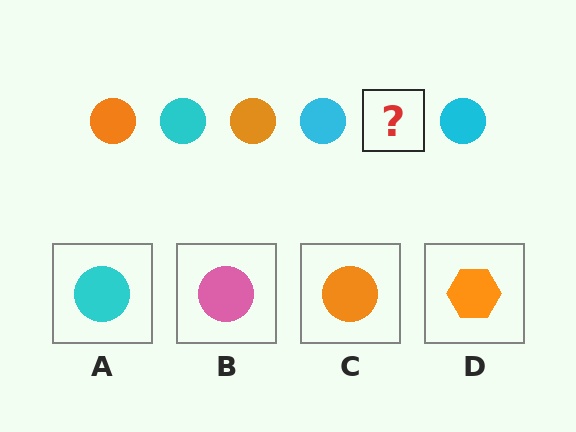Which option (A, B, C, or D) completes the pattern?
C.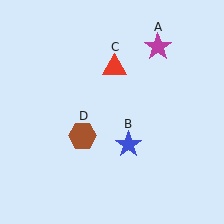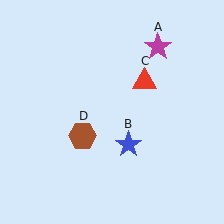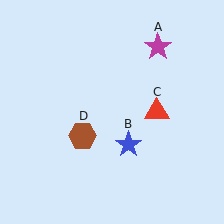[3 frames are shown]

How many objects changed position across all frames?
1 object changed position: red triangle (object C).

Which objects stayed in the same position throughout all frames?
Magenta star (object A) and blue star (object B) and brown hexagon (object D) remained stationary.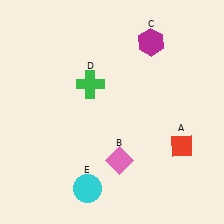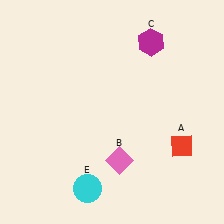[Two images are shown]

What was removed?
The green cross (D) was removed in Image 2.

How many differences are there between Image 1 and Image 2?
There is 1 difference between the two images.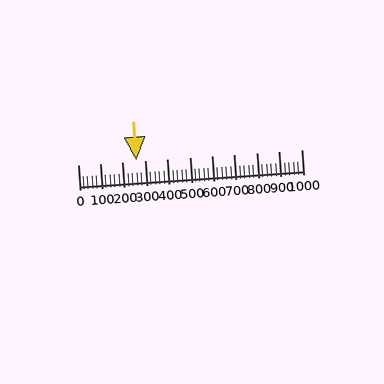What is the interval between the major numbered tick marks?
The major tick marks are spaced 100 units apart.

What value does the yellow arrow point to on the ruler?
The yellow arrow points to approximately 262.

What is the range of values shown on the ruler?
The ruler shows values from 0 to 1000.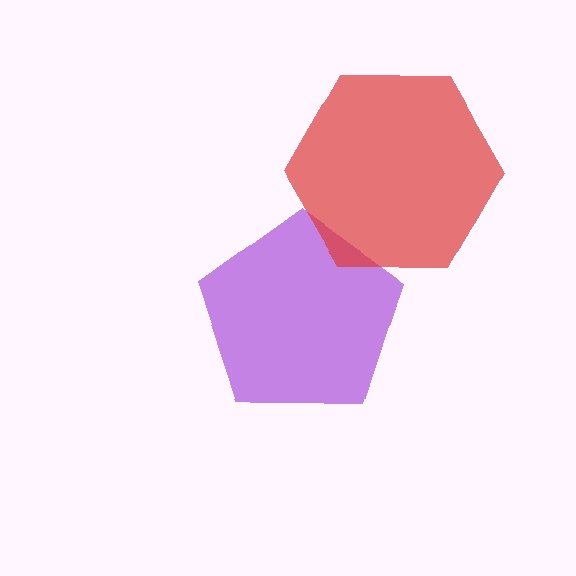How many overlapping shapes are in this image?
There are 2 overlapping shapes in the image.